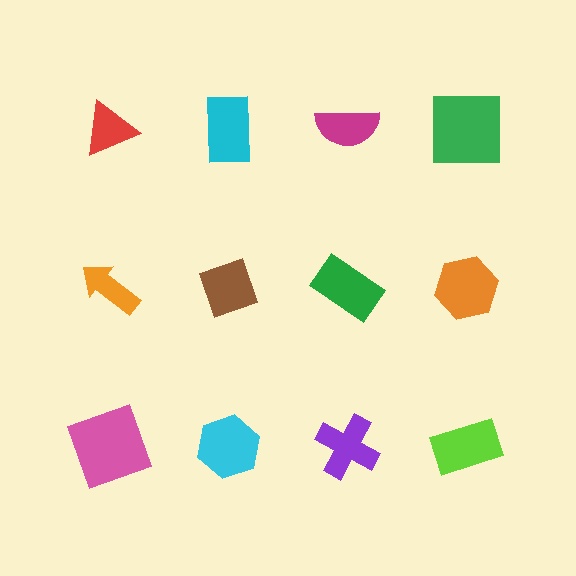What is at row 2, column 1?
An orange arrow.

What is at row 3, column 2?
A cyan hexagon.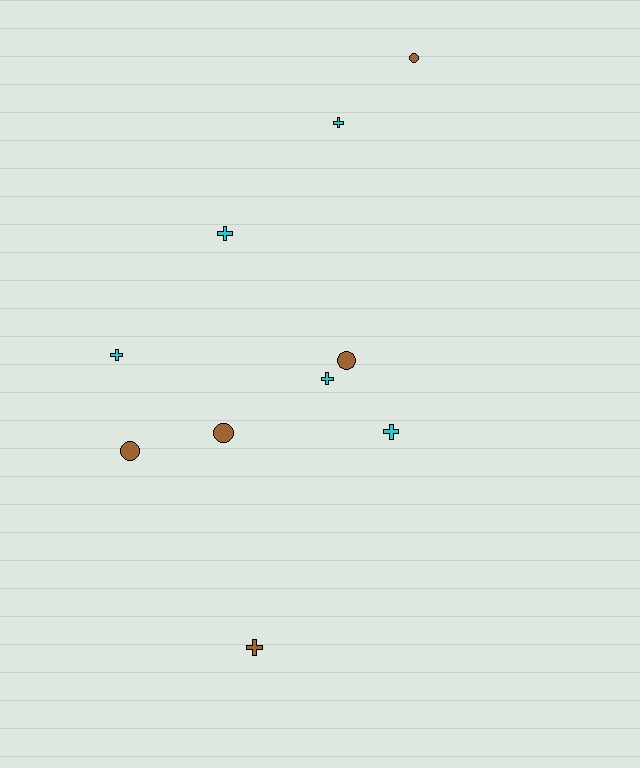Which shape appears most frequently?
Cross, with 6 objects.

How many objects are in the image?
There are 10 objects.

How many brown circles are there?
There are 4 brown circles.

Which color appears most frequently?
Brown, with 5 objects.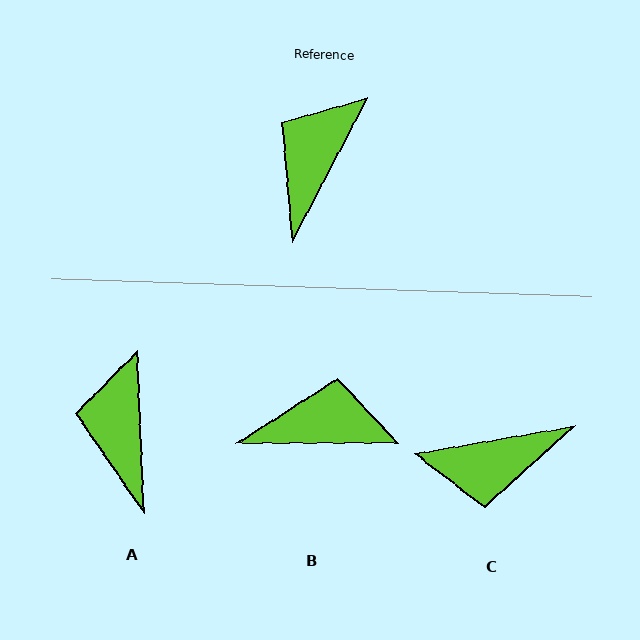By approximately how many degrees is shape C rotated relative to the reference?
Approximately 127 degrees counter-clockwise.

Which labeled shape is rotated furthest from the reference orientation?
C, about 127 degrees away.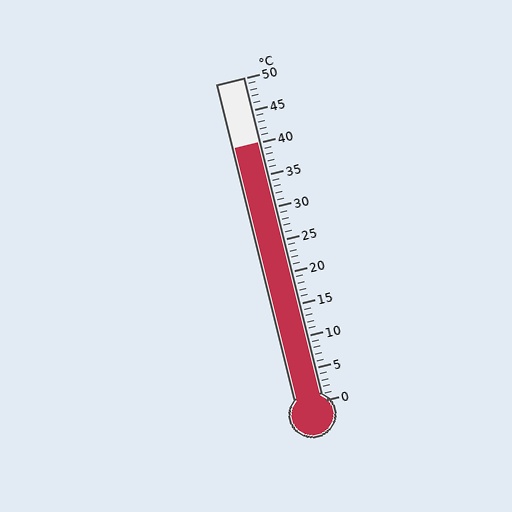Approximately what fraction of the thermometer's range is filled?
The thermometer is filled to approximately 80% of its range.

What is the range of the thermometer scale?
The thermometer scale ranges from 0°C to 50°C.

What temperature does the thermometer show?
The thermometer shows approximately 40°C.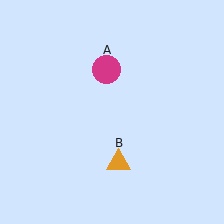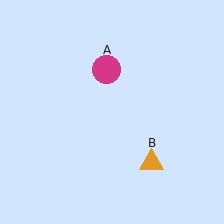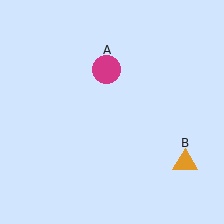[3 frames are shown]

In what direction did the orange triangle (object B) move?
The orange triangle (object B) moved right.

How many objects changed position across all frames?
1 object changed position: orange triangle (object B).